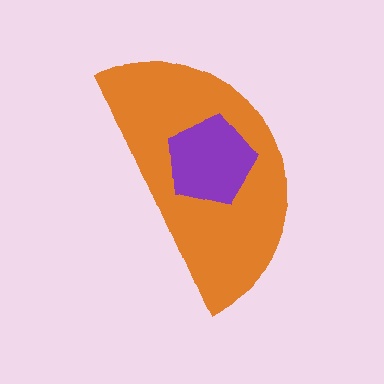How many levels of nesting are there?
2.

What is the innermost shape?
The purple pentagon.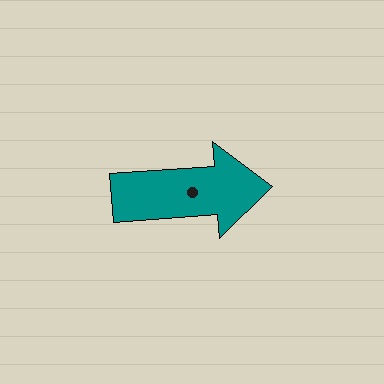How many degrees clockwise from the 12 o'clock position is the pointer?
Approximately 86 degrees.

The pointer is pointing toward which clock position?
Roughly 3 o'clock.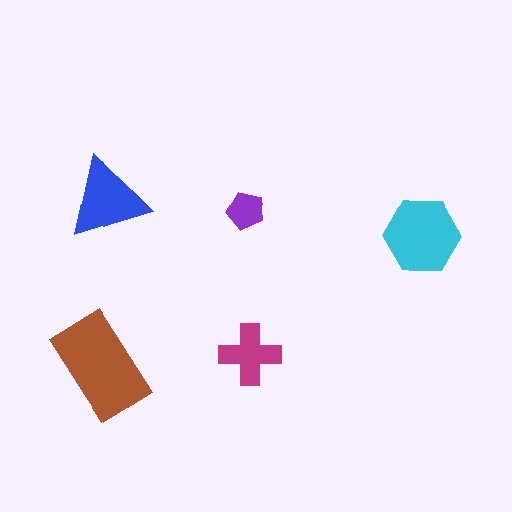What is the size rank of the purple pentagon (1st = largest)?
5th.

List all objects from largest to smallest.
The brown rectangle, the cyan hexagon, the blue triangle, the magenta cross, the purple pentagon.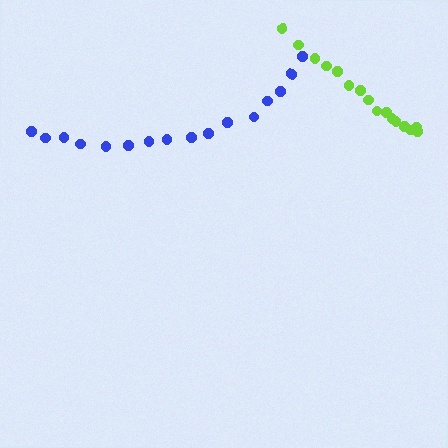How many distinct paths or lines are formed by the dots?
There are 2 distinct paths.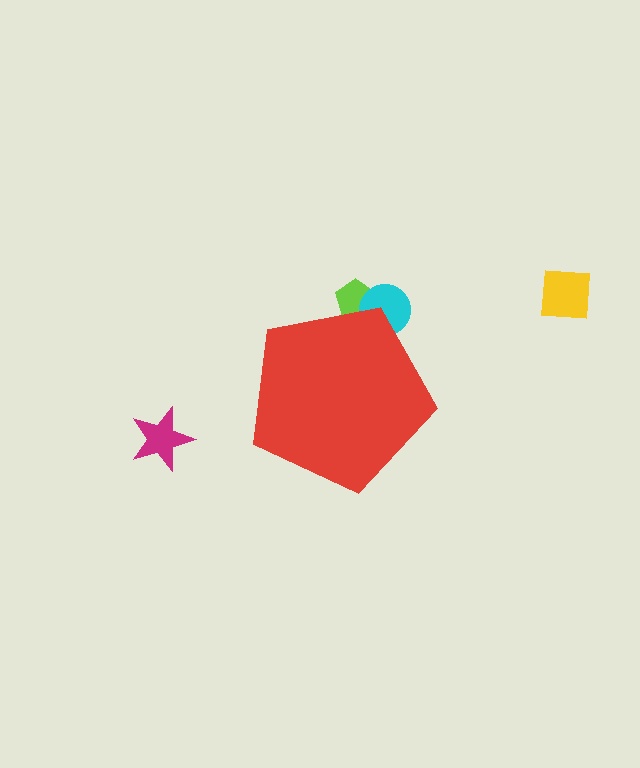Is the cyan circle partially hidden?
Yes, the cyan circle is partially hidden behind the red pentagon.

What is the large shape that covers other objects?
A red pentagon.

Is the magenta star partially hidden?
No, the magenta star is fully visible.